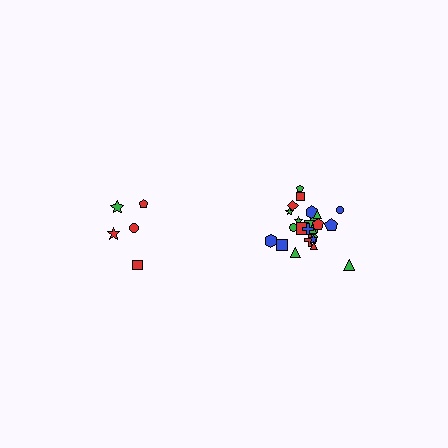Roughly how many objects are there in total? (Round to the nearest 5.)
Roughly 30 objects in total.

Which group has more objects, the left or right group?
The right group.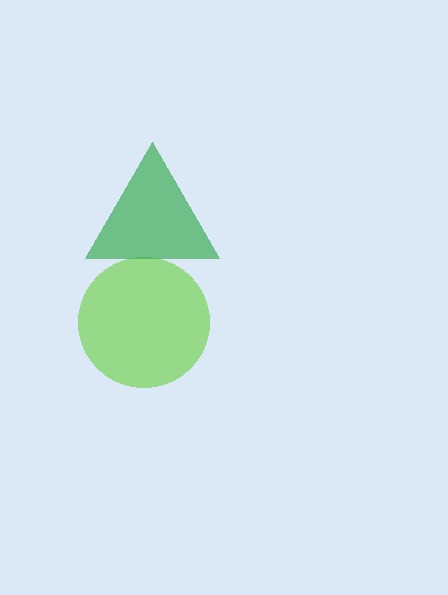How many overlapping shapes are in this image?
There are 2 overlapping shapes in the image.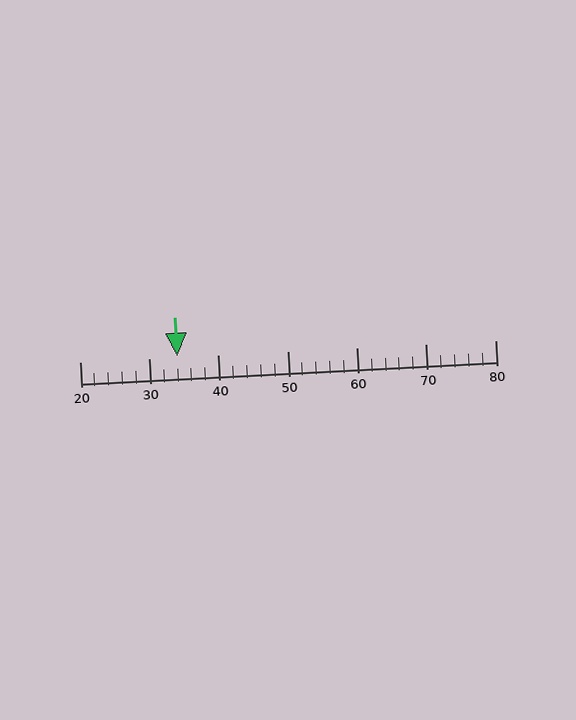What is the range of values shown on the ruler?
The ruler shows values from 20 to 80.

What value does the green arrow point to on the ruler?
The green arrow points to approximately 34.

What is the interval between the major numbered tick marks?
The major tick marks are spaced 10 units apart.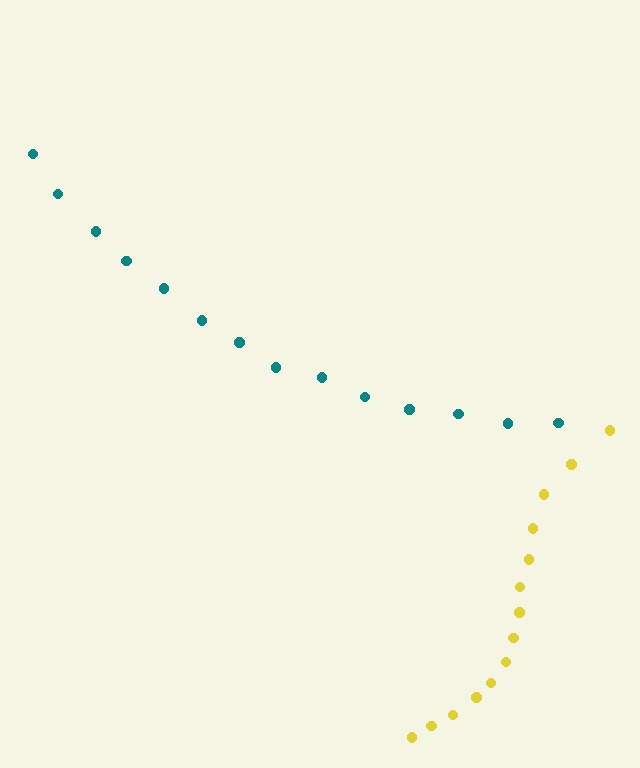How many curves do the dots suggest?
There are 2 distinct paths.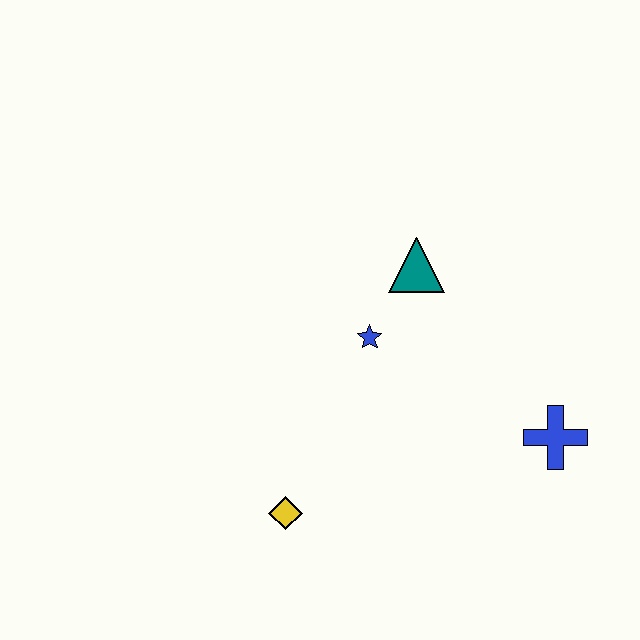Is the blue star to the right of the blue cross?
No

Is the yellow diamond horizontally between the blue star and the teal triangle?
No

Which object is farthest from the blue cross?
The yellow diamond is farthest from the blue cross.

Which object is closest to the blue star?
The teal triangle is closest to the blue star.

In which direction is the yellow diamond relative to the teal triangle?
The yellow diamond is below the teal triangle.